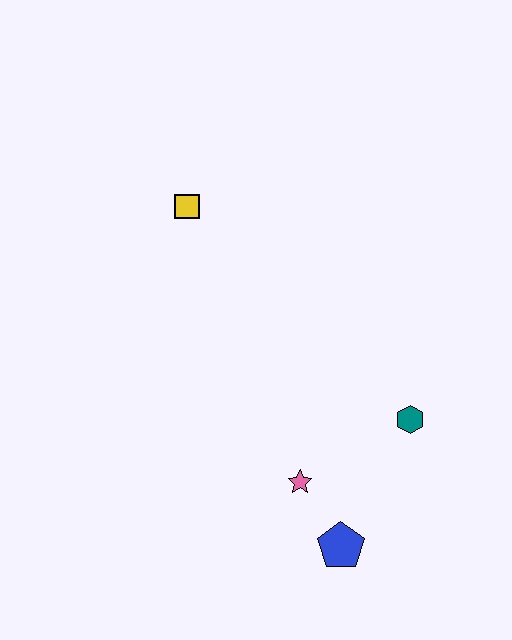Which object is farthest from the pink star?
The yellow square is farthest from the pink star.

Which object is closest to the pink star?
The blue pentagon is closest to the pink star.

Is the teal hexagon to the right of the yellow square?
Yes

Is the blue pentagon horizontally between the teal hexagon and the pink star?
Yes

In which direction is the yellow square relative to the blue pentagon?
The yellow square is above the blue pentagon.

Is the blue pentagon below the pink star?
Yes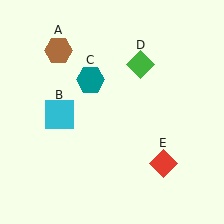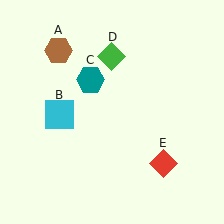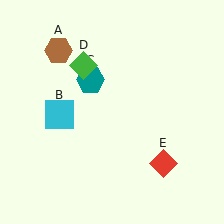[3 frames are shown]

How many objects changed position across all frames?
1 object changed position: green diamond (object D).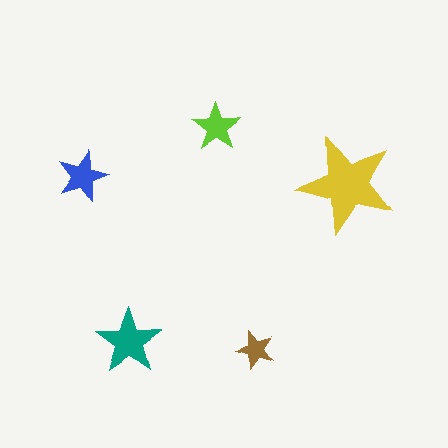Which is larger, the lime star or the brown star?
The lime one.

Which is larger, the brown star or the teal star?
The teal one.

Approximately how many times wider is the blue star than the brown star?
About 1.5 times wider.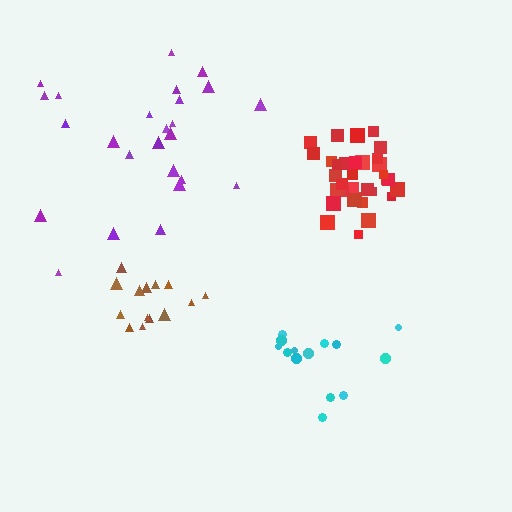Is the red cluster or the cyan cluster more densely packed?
Red.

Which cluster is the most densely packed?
Red.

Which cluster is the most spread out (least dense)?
Purple.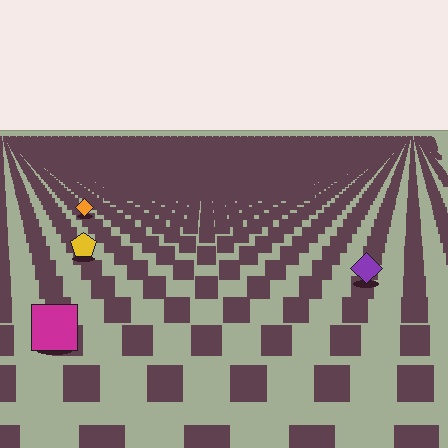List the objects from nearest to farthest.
From nearest to farthest: the magenta square, the purple diamond, the yellow pentagon, the orange diamond.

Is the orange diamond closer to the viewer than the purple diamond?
No. The purple diamond is closer — you can tell from the texture gradient: the ground texture is coarser near it.